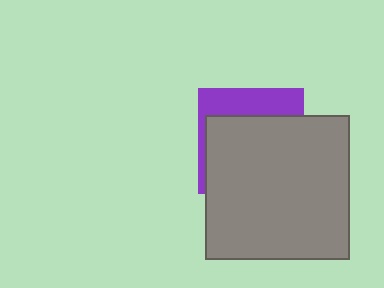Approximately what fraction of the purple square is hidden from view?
Roughly 68% of the purple square is hidden behind the gray square.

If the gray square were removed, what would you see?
You would see the complete purple square.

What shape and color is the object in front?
The object in front is a gray square.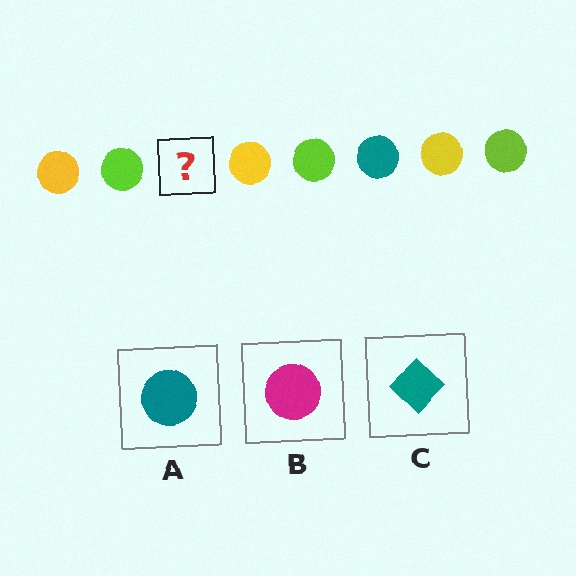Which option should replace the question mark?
Option A.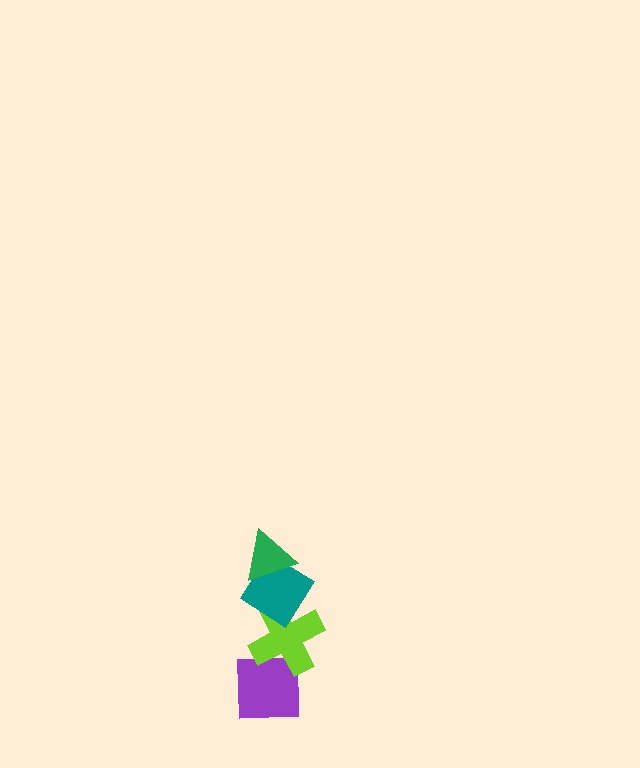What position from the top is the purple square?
The purple square is 4th from the top.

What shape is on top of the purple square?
The lime cross is on top of the purple square.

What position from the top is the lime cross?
The lime cross is 3rd from the top.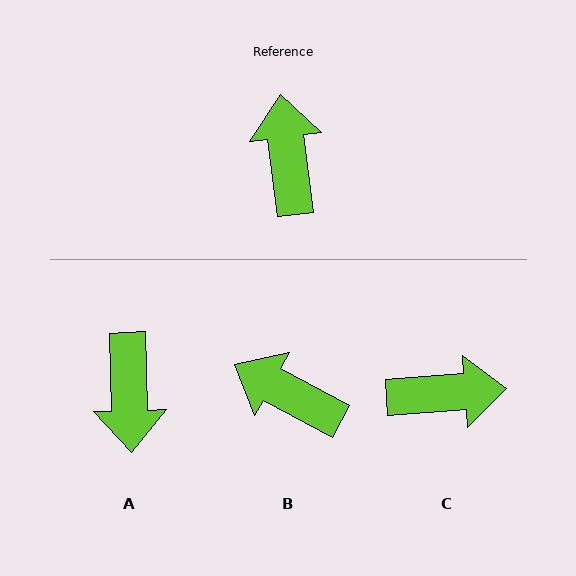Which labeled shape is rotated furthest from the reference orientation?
A, about 175 degrees away.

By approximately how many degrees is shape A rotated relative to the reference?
Approximately 175 degrees counter-clockwise.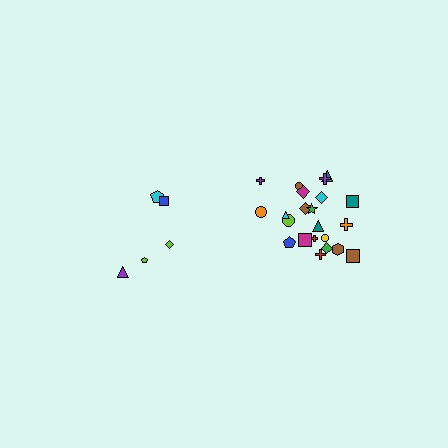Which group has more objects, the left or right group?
The right group.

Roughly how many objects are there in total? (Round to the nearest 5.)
Roughly 25 objects in total.